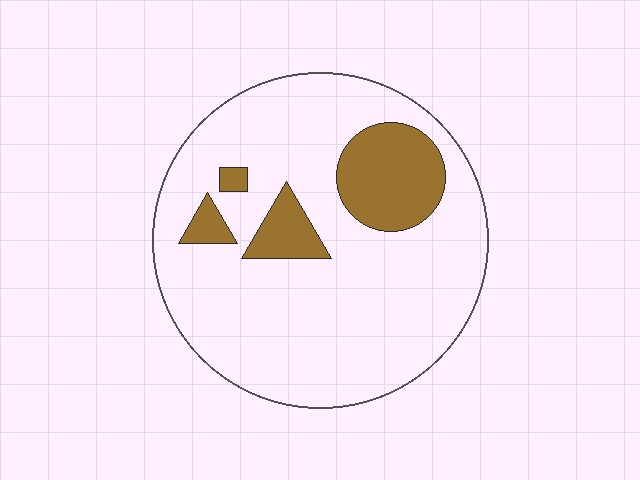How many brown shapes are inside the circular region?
4.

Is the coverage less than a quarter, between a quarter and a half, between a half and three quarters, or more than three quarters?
Less than a quarter.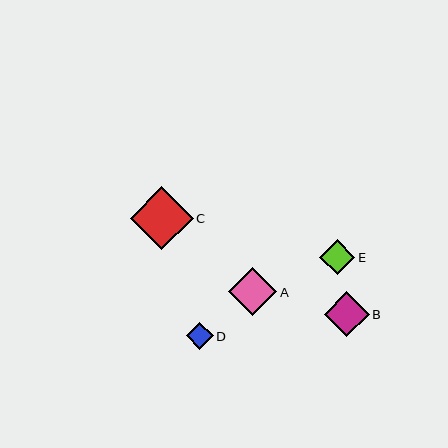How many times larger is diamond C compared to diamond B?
Diamond C is approximately 1.4 times the size of diamond B.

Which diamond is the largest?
Diamond C is the largest with a size of approximately 63 pixels.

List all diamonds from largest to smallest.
From largest to smallest: C, A, B, E, D.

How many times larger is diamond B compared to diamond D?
Diamond B is approximately 1.7 times the size of diamond D.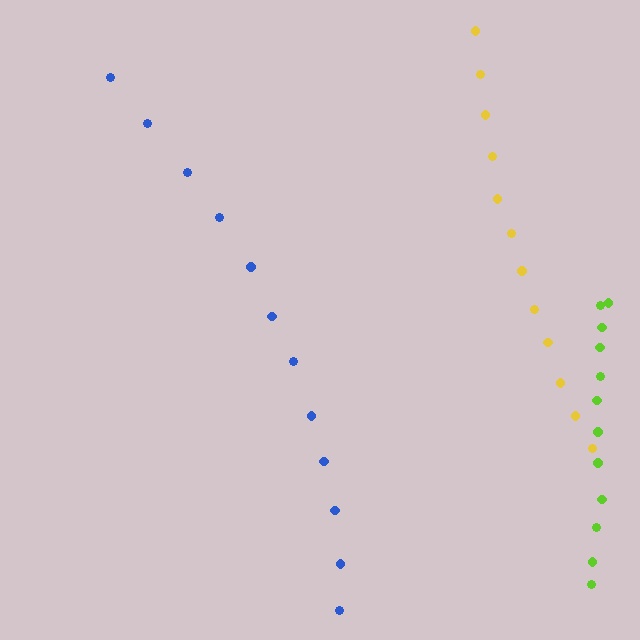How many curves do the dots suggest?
There are 3 distinct paths.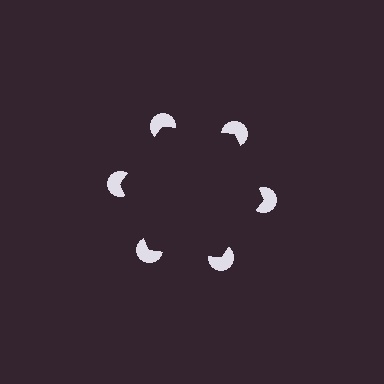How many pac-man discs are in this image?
There are 6 — one at each vertex of the illusory hexagon.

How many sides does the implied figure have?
6 sides.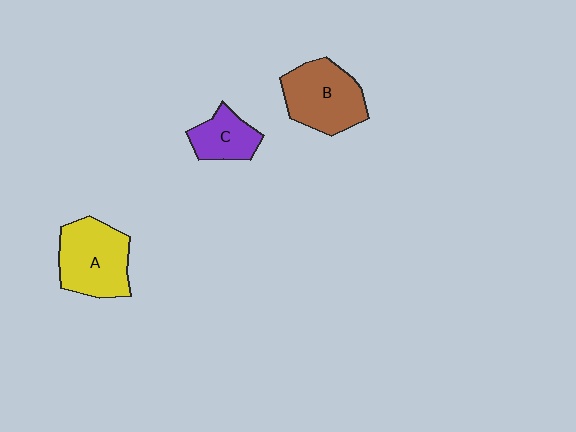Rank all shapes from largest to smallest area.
From largest to smallest: A (yellow), B (brown), C (purple).